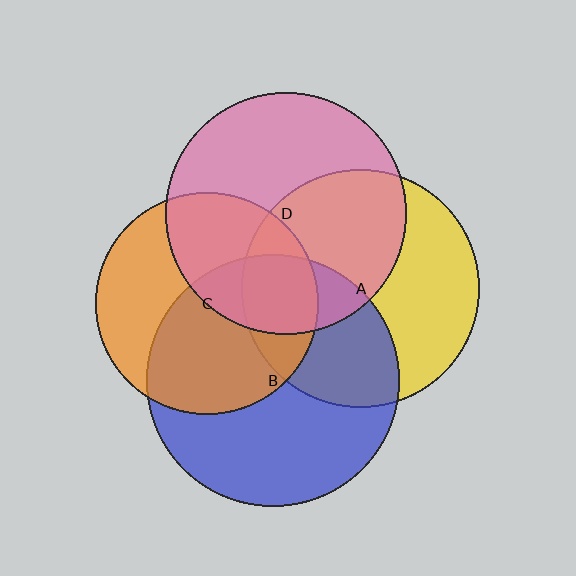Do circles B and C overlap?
Yes.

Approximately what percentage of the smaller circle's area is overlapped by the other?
Approximately 55%.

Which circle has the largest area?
Circle B (blue).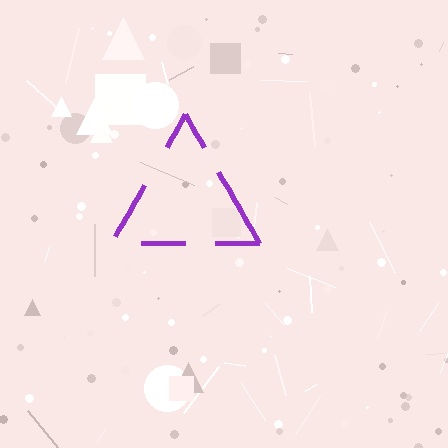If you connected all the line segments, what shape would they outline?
They would outline a triangle.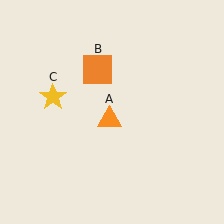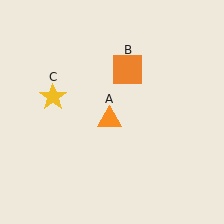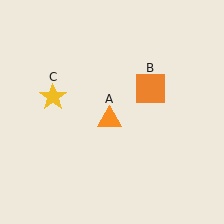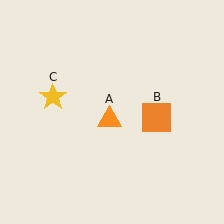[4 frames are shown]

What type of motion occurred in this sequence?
The orange square (object B) rotated clockwise around the center of the scene.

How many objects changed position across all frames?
1 object changed position: orange square (object B).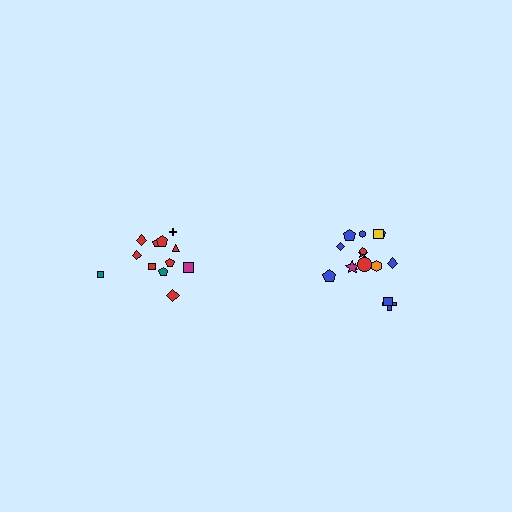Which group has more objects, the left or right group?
The right group.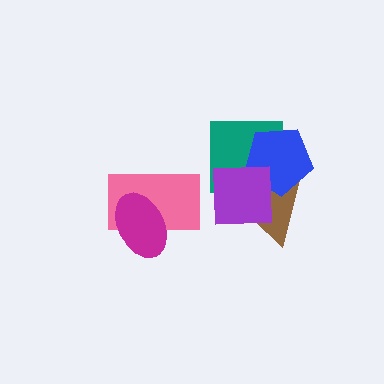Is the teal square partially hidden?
Yes, it is partially covered by another shape.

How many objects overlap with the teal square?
3 objects overlap with the teal square.